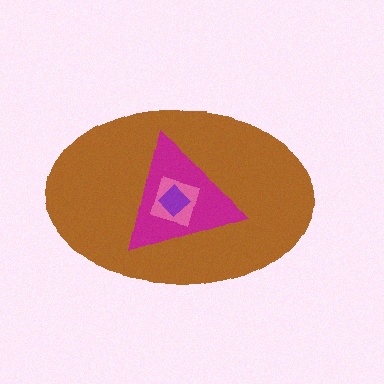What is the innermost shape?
The purple diamond.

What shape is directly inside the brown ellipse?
The magenta triangle.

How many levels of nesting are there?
4.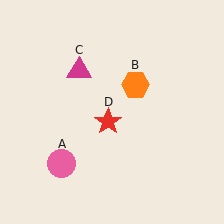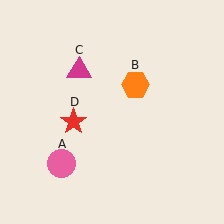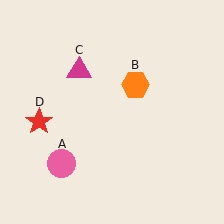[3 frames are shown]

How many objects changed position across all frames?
1 object changed position: red star (object D).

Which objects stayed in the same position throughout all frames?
Pink circle (object A) and orange hexagon (object B) and magenta triangle (object C) remained stationary.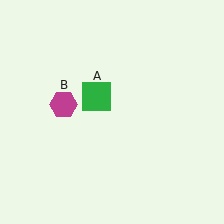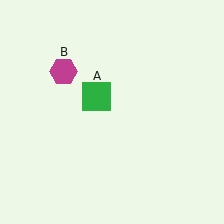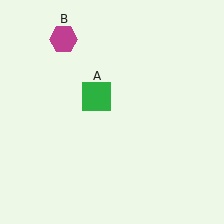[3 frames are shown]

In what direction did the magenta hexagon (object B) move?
The magenta hexagon (object B) moved up.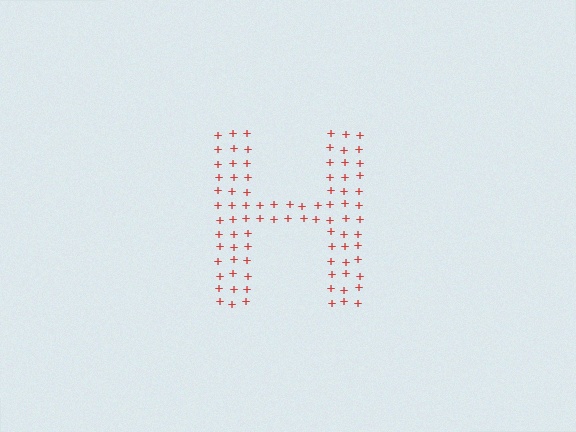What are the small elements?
The small elements are plus signs.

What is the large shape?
The large shape is the letter H.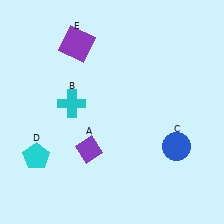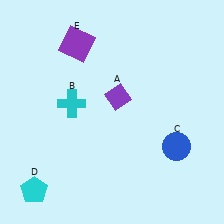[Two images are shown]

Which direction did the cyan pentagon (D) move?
The cyan pentagon (D) moved down.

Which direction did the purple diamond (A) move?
The purple diamond (A) moved up.